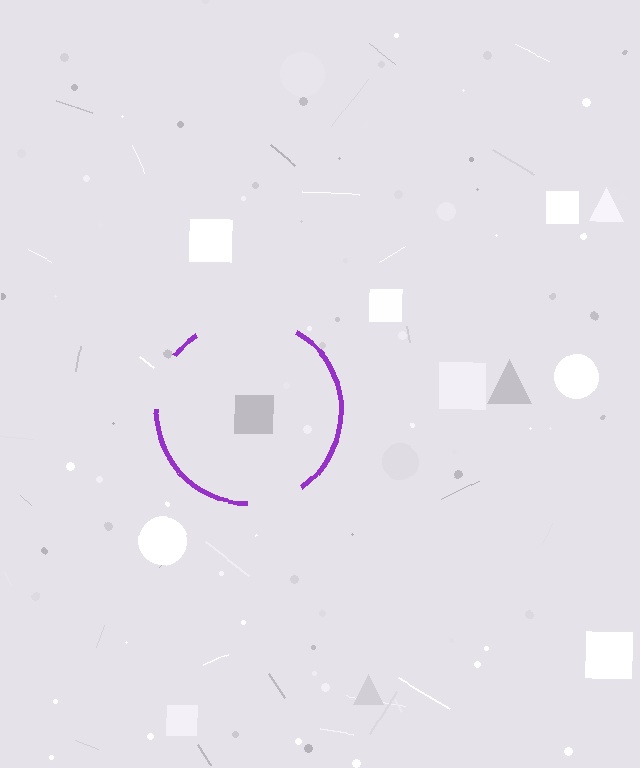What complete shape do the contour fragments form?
The contour fragments form a circle.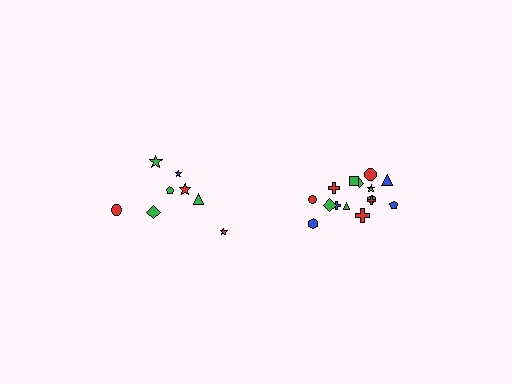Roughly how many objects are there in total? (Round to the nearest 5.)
Roughly 25 objects in total.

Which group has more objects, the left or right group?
The right group.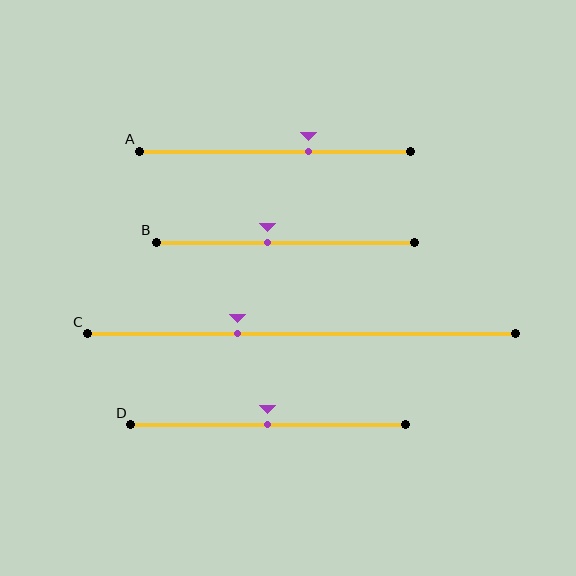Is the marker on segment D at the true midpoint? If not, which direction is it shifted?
Yes, the marker on segment D is at the true midpoint.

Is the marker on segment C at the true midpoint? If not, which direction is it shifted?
No, the marker on segment C is shifted to the left by about 15% of the segment length.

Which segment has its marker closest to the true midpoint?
Segment D has its marker closest to the true midpoint.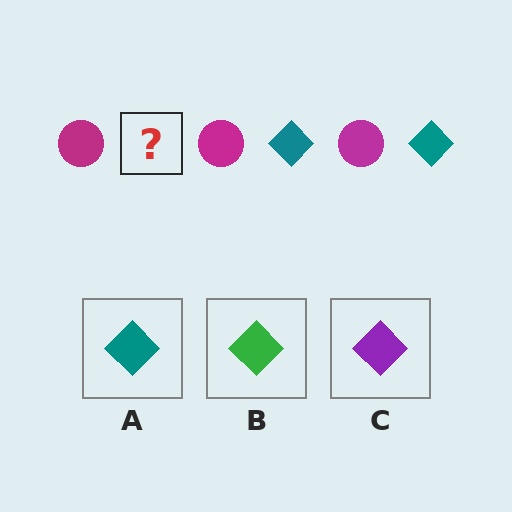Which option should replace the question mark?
Option A.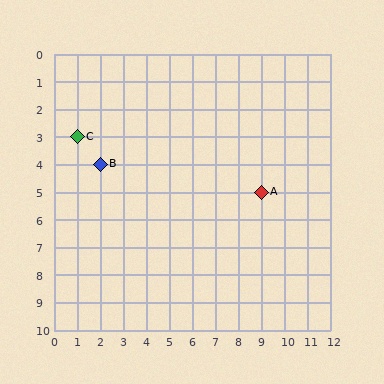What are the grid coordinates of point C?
Point C is at grid coordinates (1, 3).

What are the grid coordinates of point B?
Point B is at grid coordinates (2, 4).